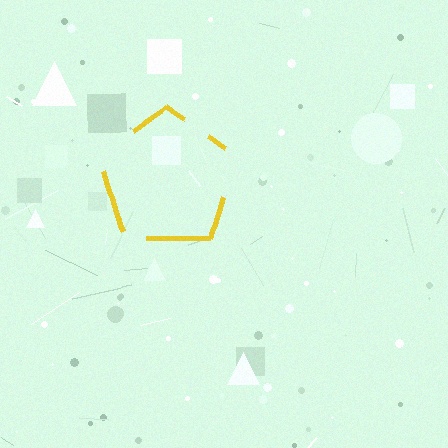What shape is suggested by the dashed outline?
The dashed outline suggests a pentagon.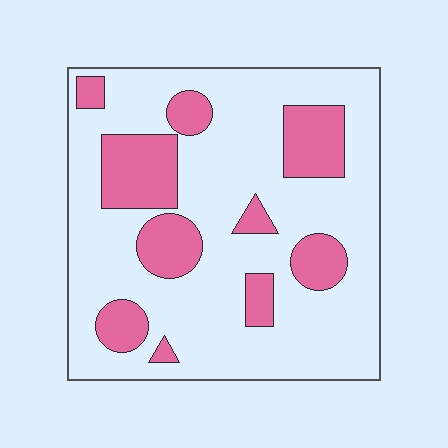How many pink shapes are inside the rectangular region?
10.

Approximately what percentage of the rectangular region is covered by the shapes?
Approximately 25%.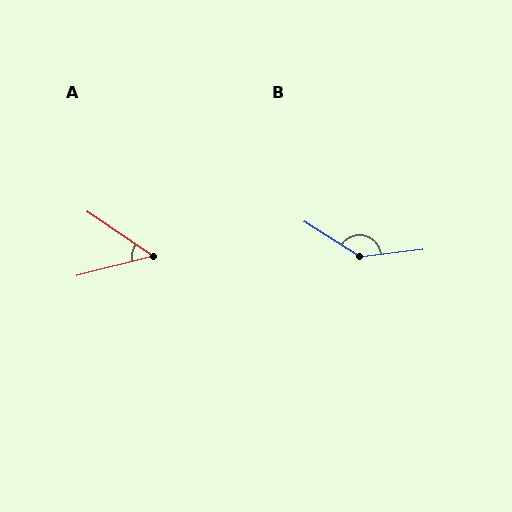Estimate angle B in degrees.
Approximately 142 degrees.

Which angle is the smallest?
A, at approximately 48 degrees.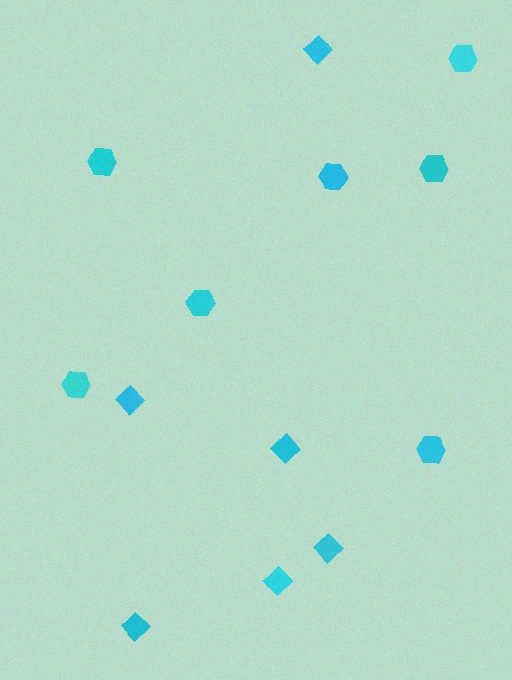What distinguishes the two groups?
There are 2 groups: one group of hexagons (7) and one group of diamonds (6).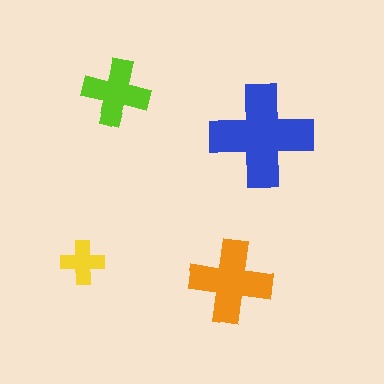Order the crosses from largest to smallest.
the blue one, the orange one, the lime one, the yellow one.